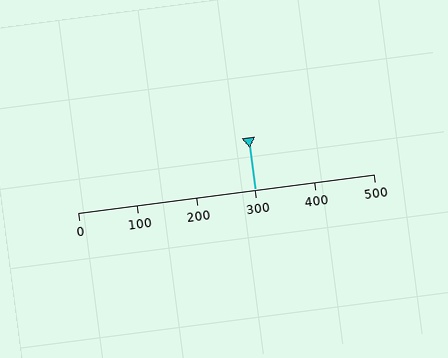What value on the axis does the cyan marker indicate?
The marker indicates approximately 300.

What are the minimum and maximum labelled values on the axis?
The axis runs from 0 to 500.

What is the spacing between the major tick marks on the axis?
The major ticks are spaced 100 apart.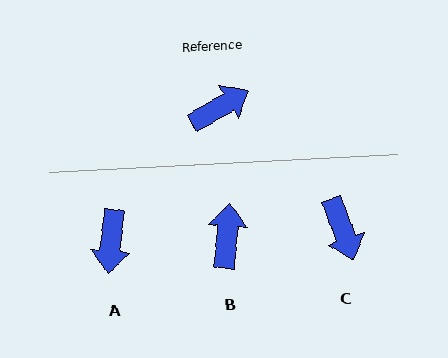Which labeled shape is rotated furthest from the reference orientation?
A, about 126 degrees away.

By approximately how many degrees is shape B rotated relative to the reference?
Approximately 54 degrees counter-clockwise.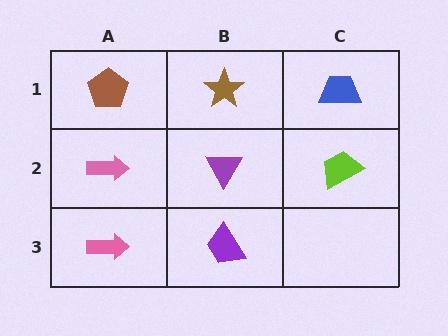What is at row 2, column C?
A lime trapezoid.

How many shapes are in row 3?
2 shapes.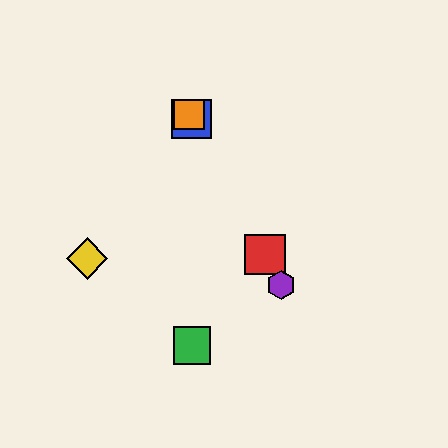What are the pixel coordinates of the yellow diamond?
The yellow diamond is at (87, 259).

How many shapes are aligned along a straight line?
4 shapes (the red square, the blue square, the purple hexagon, the orange square) are aligned along a straight line.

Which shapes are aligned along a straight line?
The red square, the blue square, the purple hexagon, the orange square are aligned along a straight line.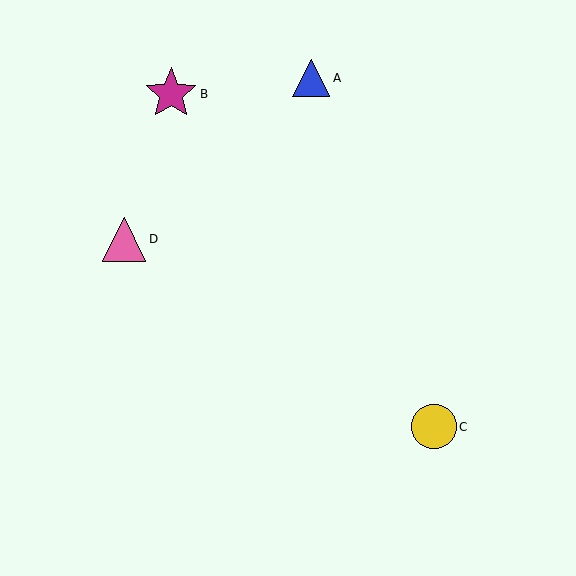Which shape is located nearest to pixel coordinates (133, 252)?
The pink triangle (labeled D) at (124, 240) is nearest to that location.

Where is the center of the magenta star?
The center of the magenta star is at (171, 94).